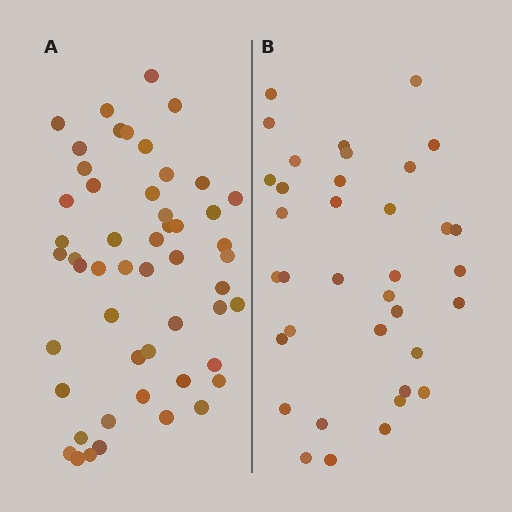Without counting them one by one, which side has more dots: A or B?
Region A (the left region) has more dots.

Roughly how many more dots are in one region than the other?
Region A has approximately 15 more dots than region B.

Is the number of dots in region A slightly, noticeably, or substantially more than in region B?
Region A has noticeably more, but not dramatically so. The ratio is roughly 1.4 to 1.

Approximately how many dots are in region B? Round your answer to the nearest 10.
About 40 dots. (The exact count is 36, which rounds to 40.)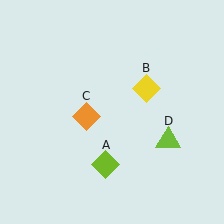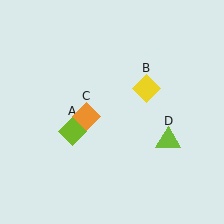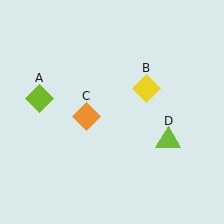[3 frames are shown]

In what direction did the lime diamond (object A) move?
The lime diamond (object A) moved up and to the left.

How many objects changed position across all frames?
1 object changed position: lime diamond (object A).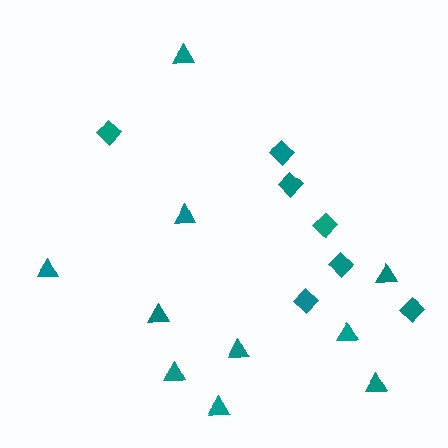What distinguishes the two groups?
There are 2 groups: one group of diamonds (7) and one group of triangles (10).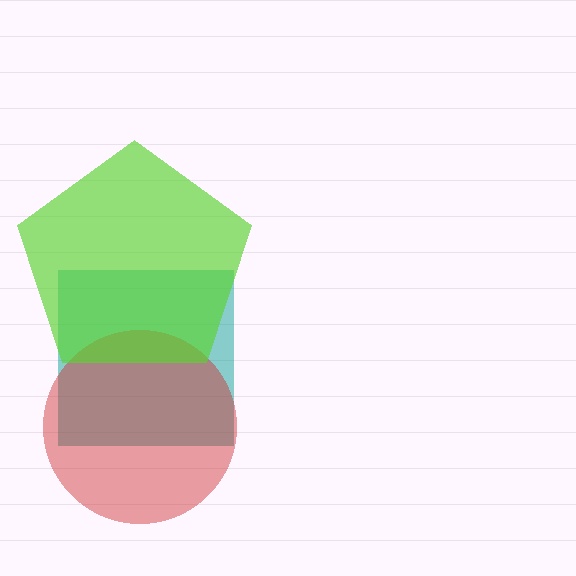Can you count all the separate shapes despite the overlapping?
Yes, there are 3 separate shapes.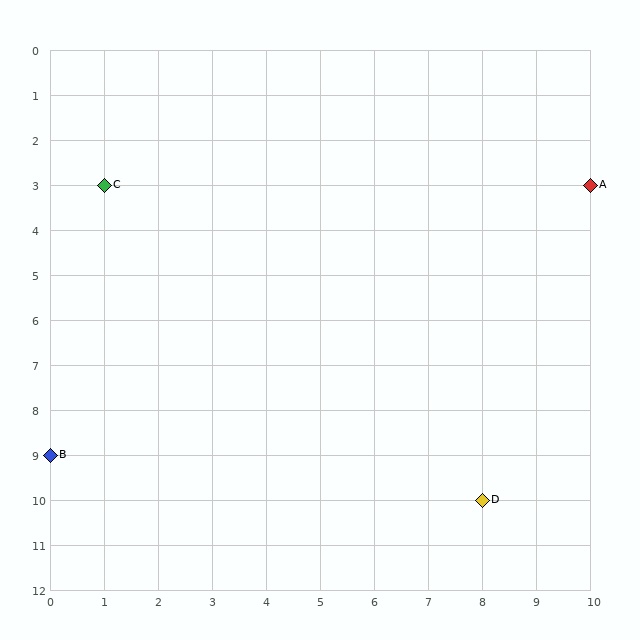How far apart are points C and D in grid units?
Points C and D are 7 columns and 7 rows apart (about 9.9 grid units diagonally).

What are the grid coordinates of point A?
Point A is at grid coordinates (10, 3).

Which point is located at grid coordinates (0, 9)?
Point B is at (0, 9).